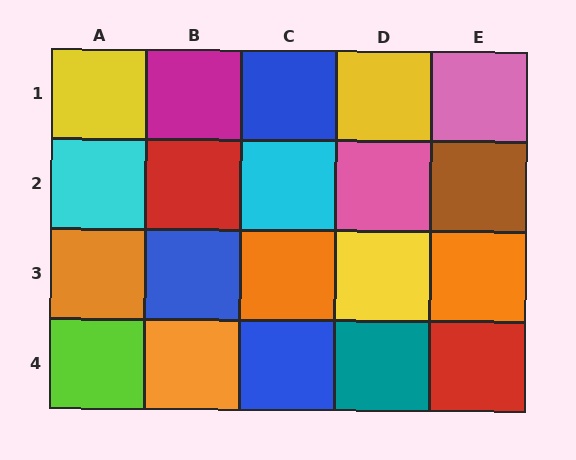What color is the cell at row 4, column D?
Teal.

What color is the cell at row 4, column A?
Lime.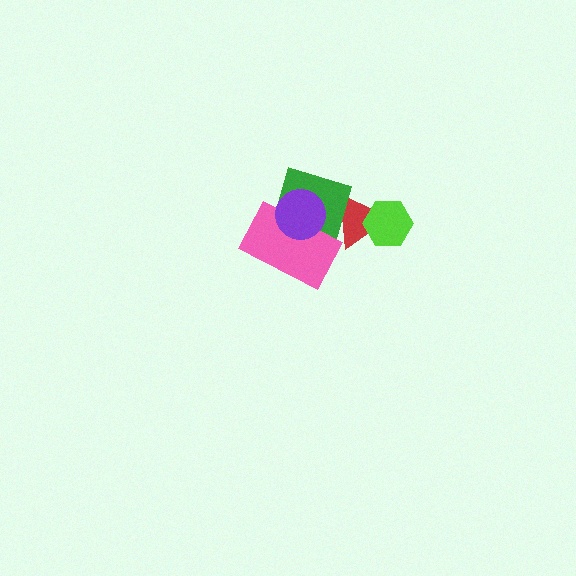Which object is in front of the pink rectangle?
The purple circle is in front of the pink rectangle.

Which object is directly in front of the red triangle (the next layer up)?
The green diamond is directly in front of the red triangle.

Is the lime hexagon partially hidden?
No, no other shape covers it.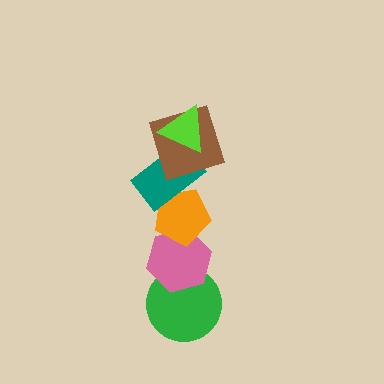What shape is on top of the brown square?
The lime triangle is on top of the brown square.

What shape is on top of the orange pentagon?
The teal rectangle is on top of the orange pentagon.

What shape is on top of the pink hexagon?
The orange pentagon is on top of the pink hexagon.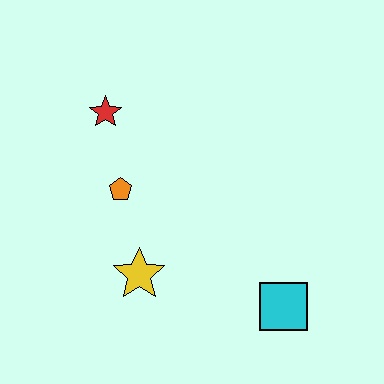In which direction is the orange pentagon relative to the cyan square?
The orange pentagon is to the left of the cyan square.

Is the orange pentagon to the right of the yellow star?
No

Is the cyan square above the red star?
No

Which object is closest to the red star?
The orange pentagon is closest to the red star.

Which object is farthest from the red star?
The cyan square is farthest from the red star.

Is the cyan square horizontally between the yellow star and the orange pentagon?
No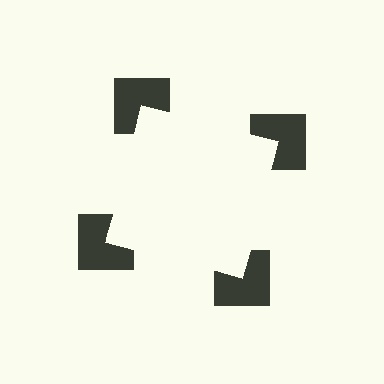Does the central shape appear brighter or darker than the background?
It typically appears slightly brighter than the background, even though no actual brightness change is drawn.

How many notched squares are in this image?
There are 4 — one at each vertex of the illusory square.